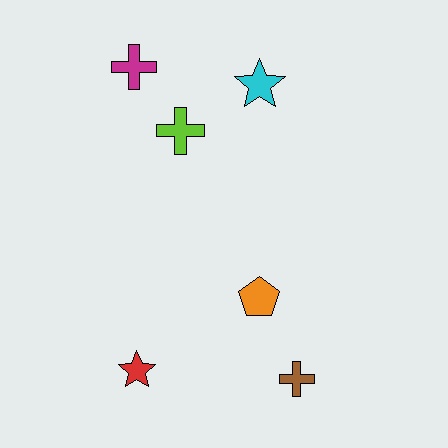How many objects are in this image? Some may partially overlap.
There are 6 objects.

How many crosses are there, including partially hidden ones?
There are 3 crosses.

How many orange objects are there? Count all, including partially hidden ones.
There is 1 orange object.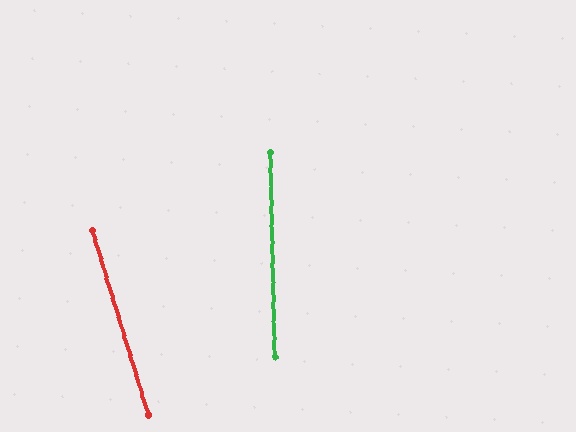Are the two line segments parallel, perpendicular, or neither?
Neither parallel nor perpendicular — they differ by about 16°.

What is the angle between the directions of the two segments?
Approximately 16 degrees.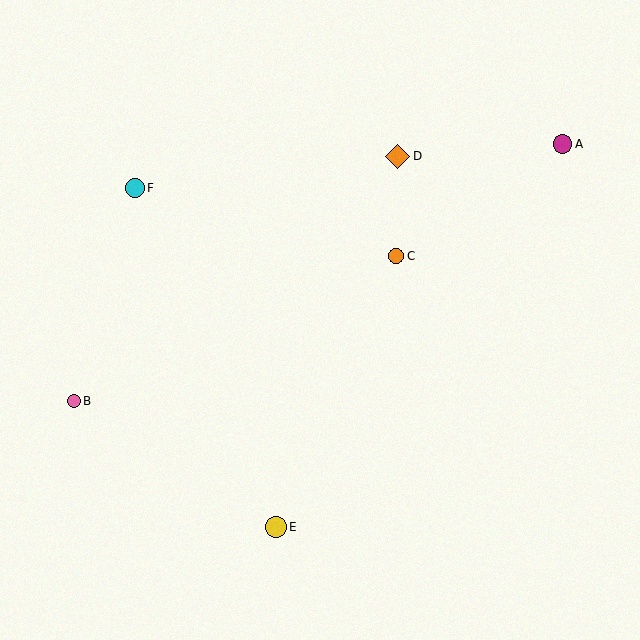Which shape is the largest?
The orange diamond (labeled D) is the largest.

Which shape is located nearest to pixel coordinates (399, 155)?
The orange diamond (labeled D) at (398, 156) is nearest to that location.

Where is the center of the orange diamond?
The center of the orange diamond is at (398, 156).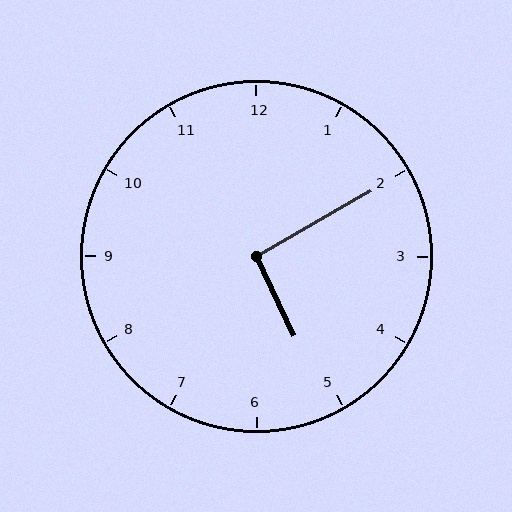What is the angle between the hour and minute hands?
Approximately 95 degrees.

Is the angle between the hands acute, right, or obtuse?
It is right.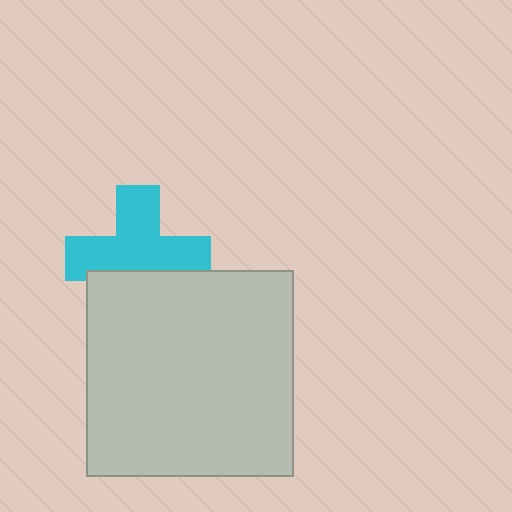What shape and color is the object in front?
The object in front is a light gray square.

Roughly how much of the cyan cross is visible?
Most of it is visible (roughly 67%).